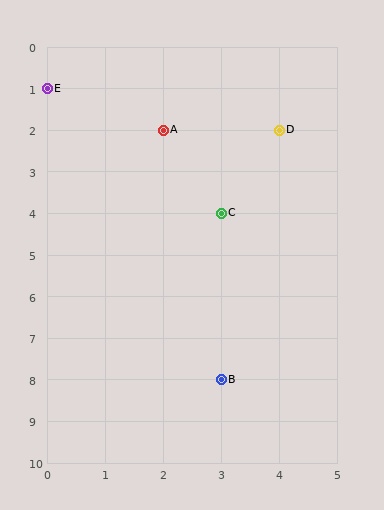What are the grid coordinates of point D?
Point D is at grid coordinates (4, 2).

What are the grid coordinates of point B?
Point B is at grid coordinates (3, 8).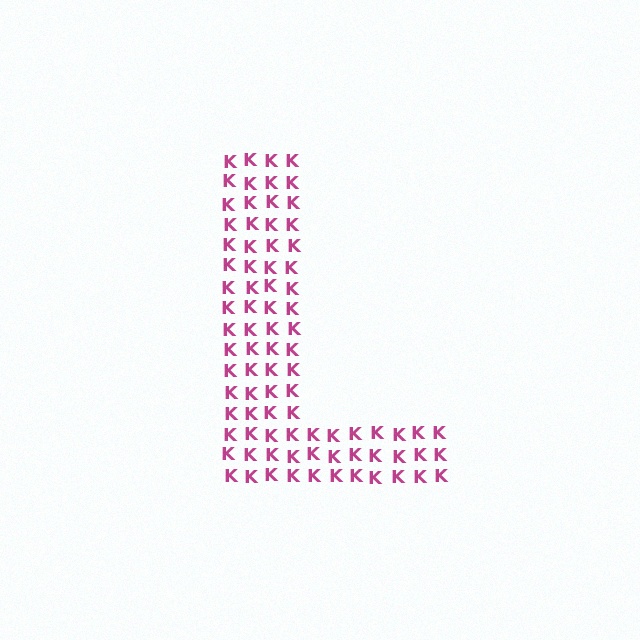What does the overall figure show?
The overall figure shows the letter L.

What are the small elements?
The small elements are letter K's.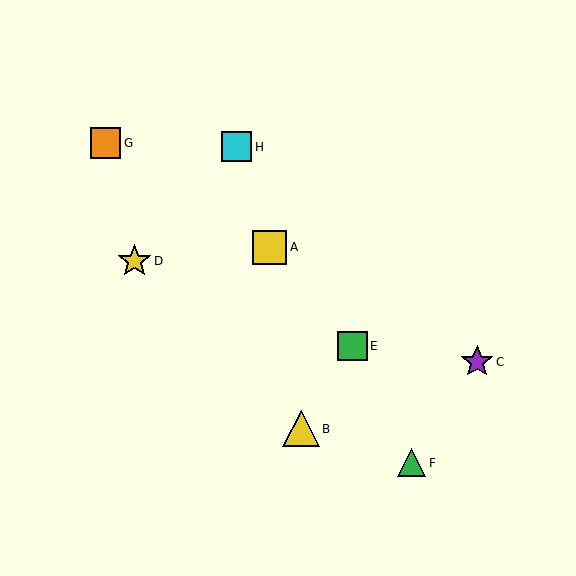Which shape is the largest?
The yellow triangle (labeled B) is the largest.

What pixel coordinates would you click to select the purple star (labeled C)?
Click at (477, 362) to select the purple star C.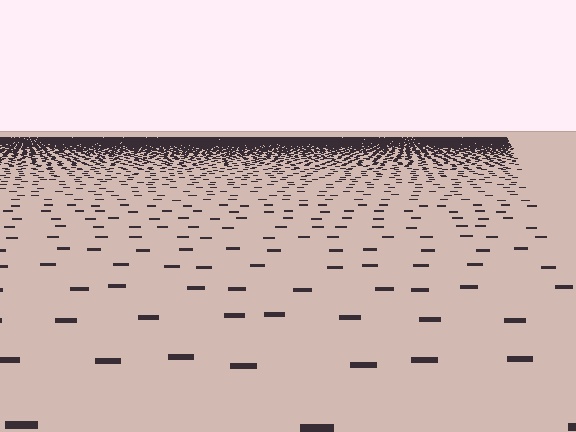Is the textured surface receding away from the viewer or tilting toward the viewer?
The surface is receding away from the viewer. Texture elements get smaller and denser toward the top.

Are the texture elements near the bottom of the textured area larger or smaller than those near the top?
Larger. Near the bottom, elements are closer to the viewer and appear at a bigger on-screen size.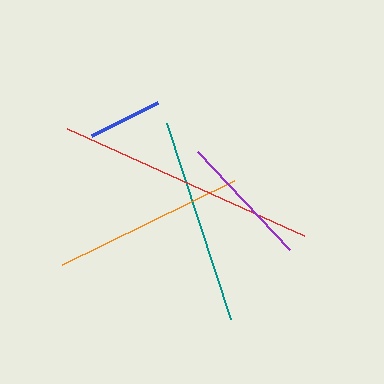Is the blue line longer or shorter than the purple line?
The purple line is longer than the blue line.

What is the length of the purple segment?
The purple segment is approximately 135 pixels long.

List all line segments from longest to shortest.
From longest to shortest: red, teal, orange, purple, blue.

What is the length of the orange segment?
The orange segment is approximately 192 pixels long.